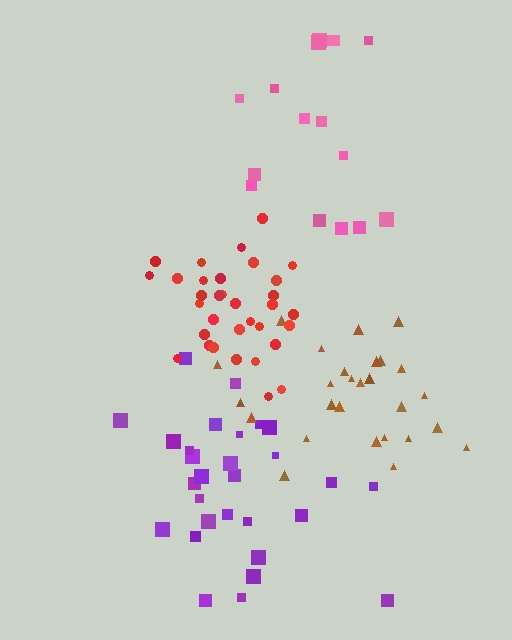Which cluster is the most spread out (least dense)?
Pink.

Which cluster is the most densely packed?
Red.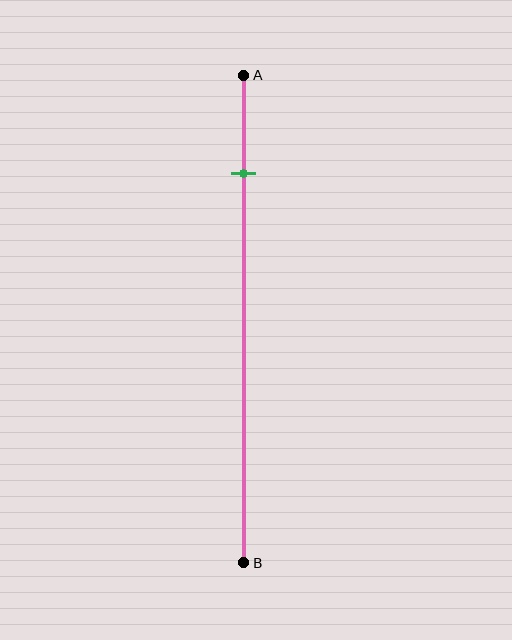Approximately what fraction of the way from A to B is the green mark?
The green mark is approximately 20% of the way from A to B.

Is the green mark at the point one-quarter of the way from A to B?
No, the mark is at about 20% from A, not at the 25% one-quarter point.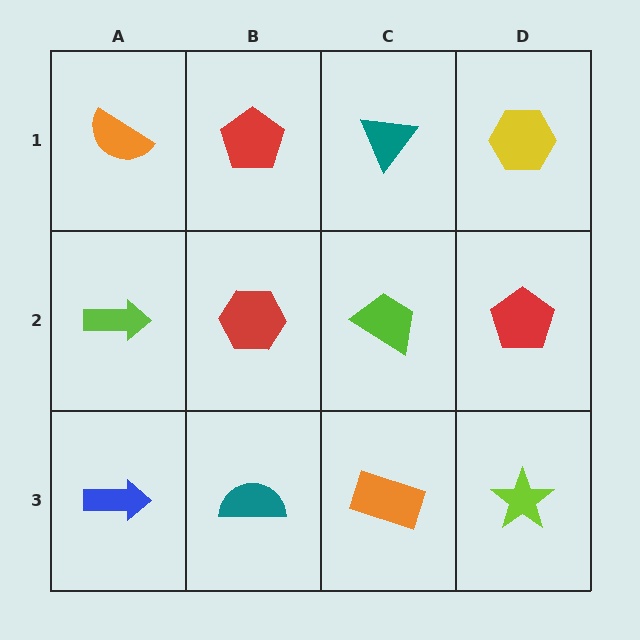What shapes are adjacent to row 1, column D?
A red pentagon (row 2, column D), a teal triangle (row 1, column C).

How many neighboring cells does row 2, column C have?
4.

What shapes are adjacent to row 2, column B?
A red pentagon (row 1, column B), a teal semicircle (row 3, column B), a lime arrow (row 2, column A), a lime trapezoid (row 2, column C).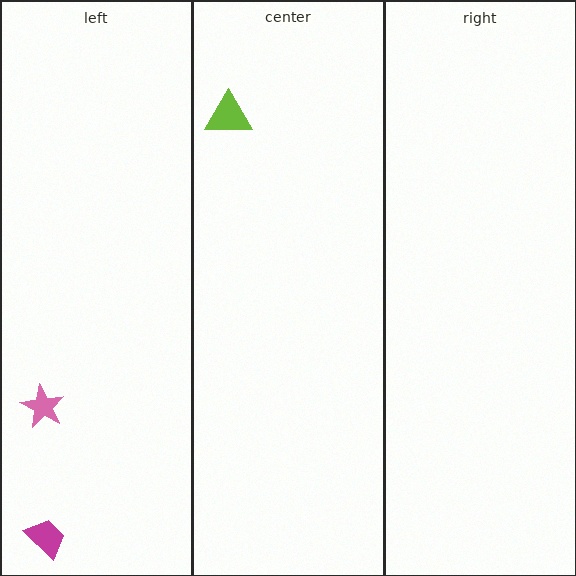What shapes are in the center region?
The lime triangle.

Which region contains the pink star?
The left region.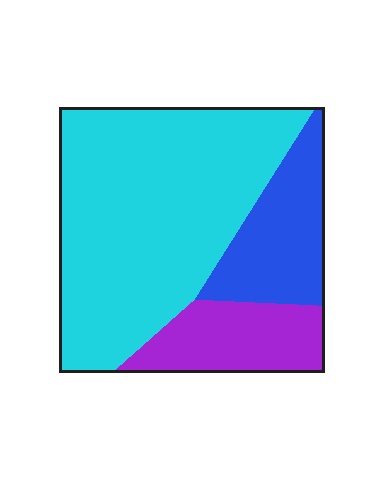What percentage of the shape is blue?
Blue takes up about one fifth (1/5) of the shape.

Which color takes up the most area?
Cyan, at roughly 65%.